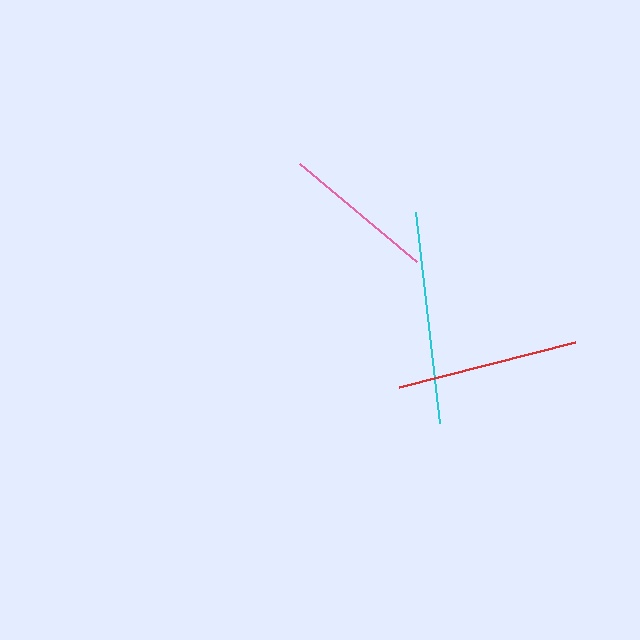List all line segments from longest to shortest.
From longest to shortest: cyan, red, pink.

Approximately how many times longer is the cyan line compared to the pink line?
The cyan line is approximately 1.4 times the length of the pink line.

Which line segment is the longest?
The cyan line is the longest at approximately 212 pixels.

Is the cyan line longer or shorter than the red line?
The cyan line is longer than the red line.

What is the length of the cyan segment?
The cyan segment is approximately 212 pixels long.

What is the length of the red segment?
The red segment is approximately 181 pixels long.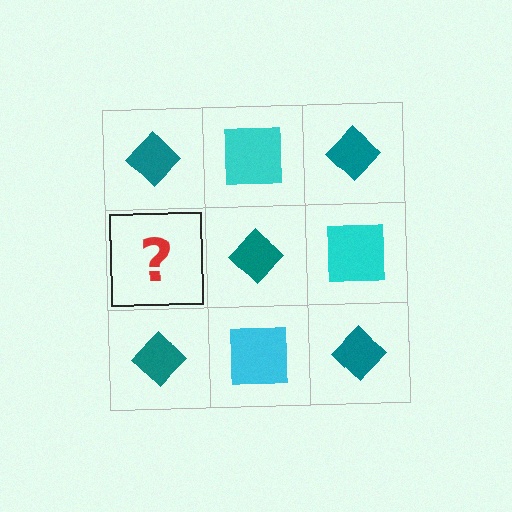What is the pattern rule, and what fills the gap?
The rule is that it alternates teal diamond and cyan square in a checkerboard pattern. The gap should be filled with a cyan square.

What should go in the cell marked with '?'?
The missing cell should contain a cyan square.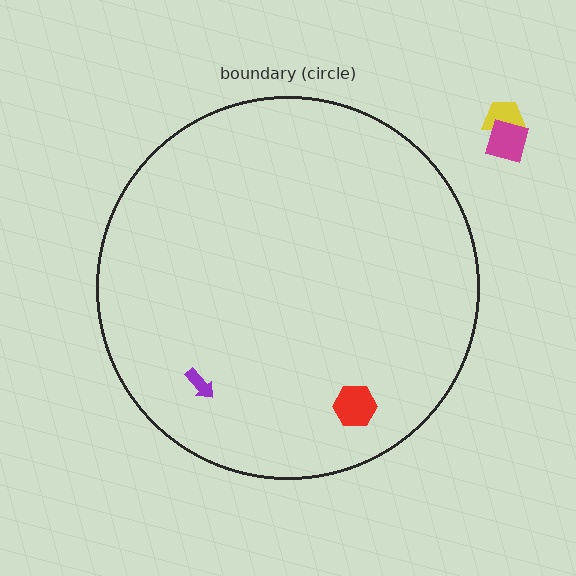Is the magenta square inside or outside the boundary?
Outside.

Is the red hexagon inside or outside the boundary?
Inside.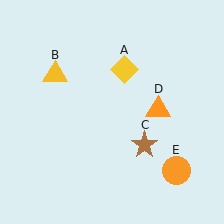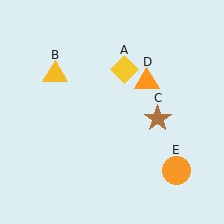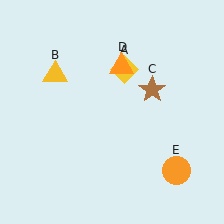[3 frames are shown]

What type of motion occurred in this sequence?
The brown star (object C), orange triangle (object D) rotated counterclockwise around the center of the scene.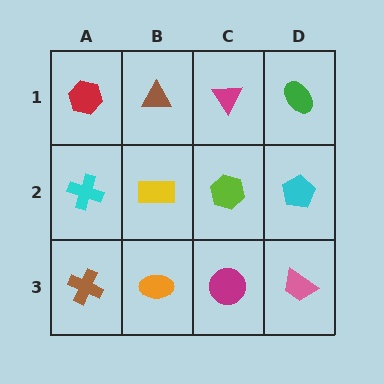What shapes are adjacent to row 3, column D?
A cyan pentagon (row 2, column D), a magenta circle (row 3, column C).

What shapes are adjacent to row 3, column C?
A lime hexagon (row 2, column C), an orange ellipse (row 3, column B), a pink trapezoid (row 3, column D).